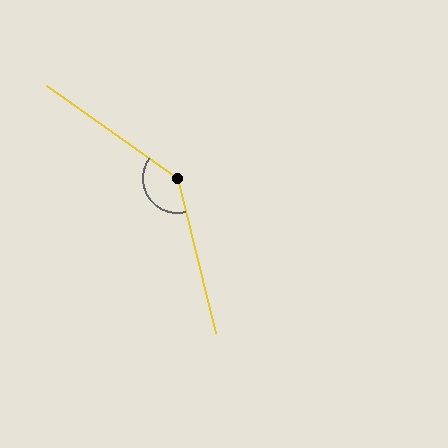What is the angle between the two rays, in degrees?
Approximately 139 degrees.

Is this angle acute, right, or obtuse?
It is obtuse.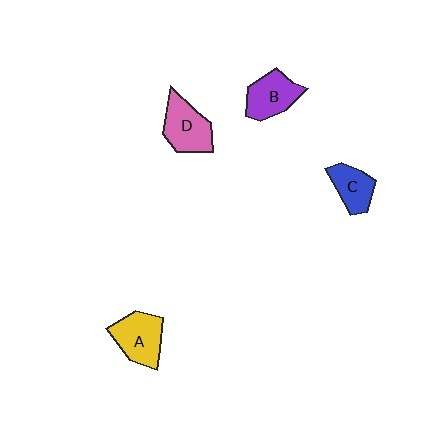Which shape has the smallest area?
Shape C (blue).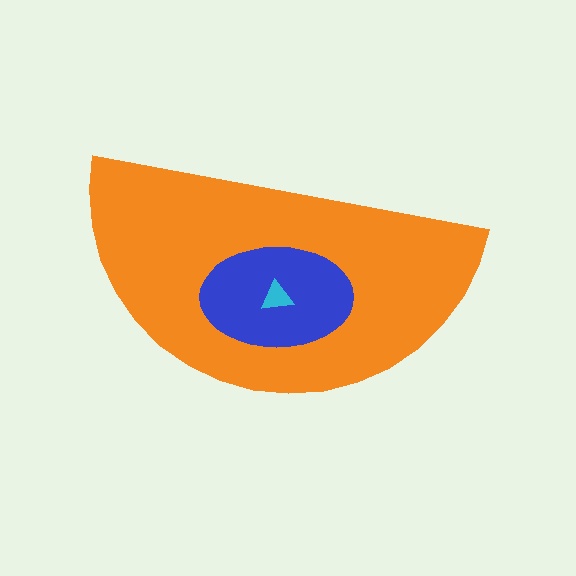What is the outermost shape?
The orange semicircle.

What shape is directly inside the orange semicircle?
The blue ellipse.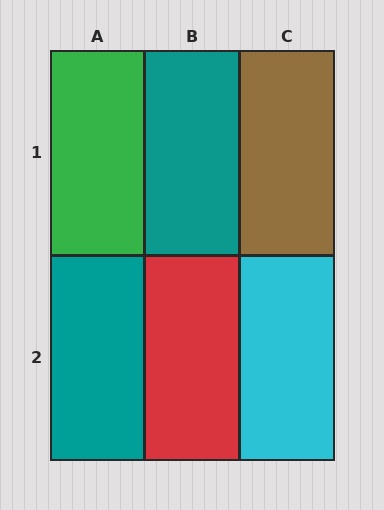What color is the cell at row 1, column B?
Teal.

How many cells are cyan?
1 cell is cyan.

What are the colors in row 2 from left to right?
Teal, red, cyan.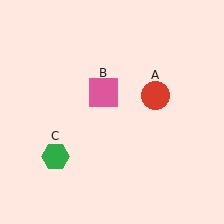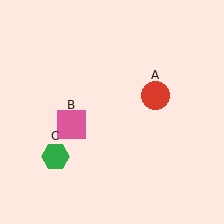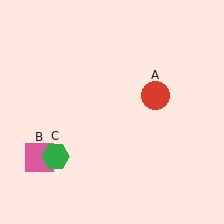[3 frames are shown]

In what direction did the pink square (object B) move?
The pink square (object B) moved down and to the left.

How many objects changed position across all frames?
1 object changed position: pink square (object B).